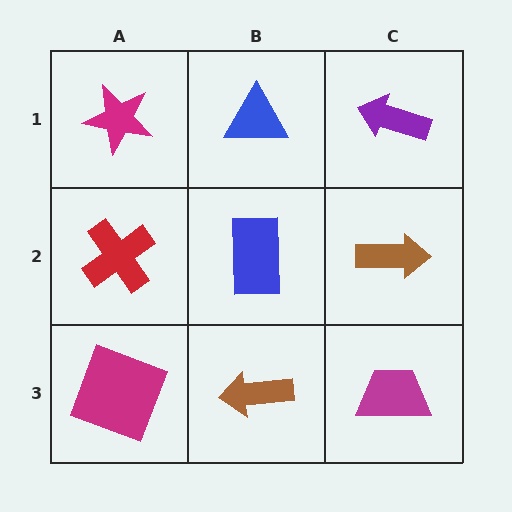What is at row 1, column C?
A purple arrow.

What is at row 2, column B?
A blue rectangle.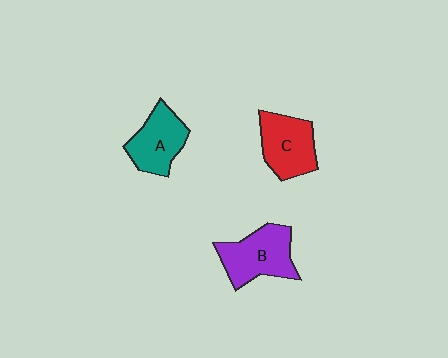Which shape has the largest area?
Shape B (purple).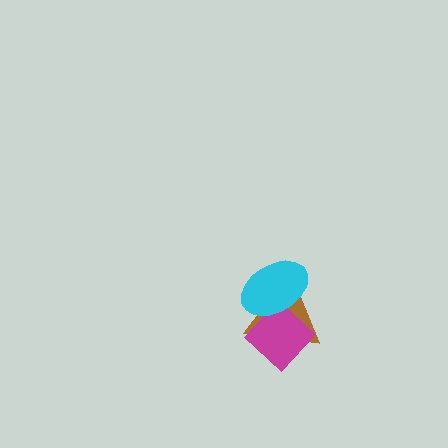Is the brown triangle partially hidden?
Yes, it is partially covered by another shape.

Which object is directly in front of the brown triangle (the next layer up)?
The magenta diamond is directly in front of the brown triangle.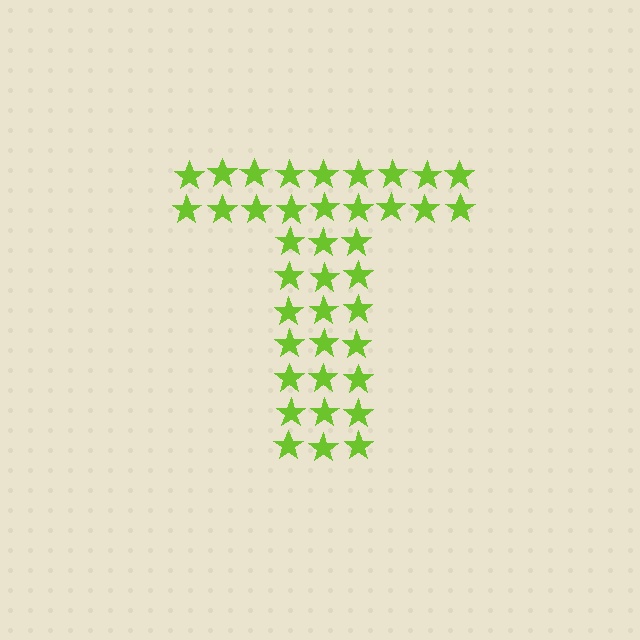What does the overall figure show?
The overall figure shows the letter T.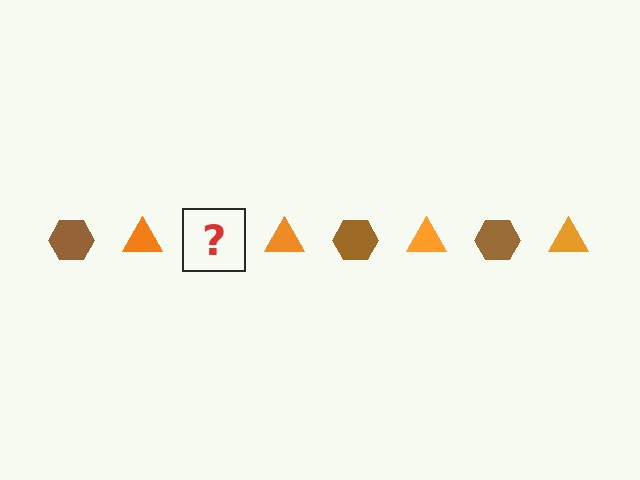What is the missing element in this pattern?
The missing element is a brown hexagon.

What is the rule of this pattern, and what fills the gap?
The rule is that the pattern alternates between brown hexagon and orange triangle. The gap should be filled with a brown hexagon.